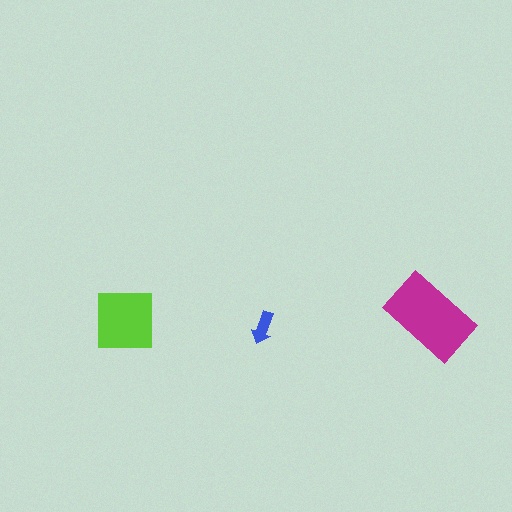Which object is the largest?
The magenta rectangle.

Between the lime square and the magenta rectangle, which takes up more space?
The magenta rectangle.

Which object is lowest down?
The blue arrow is bottommost.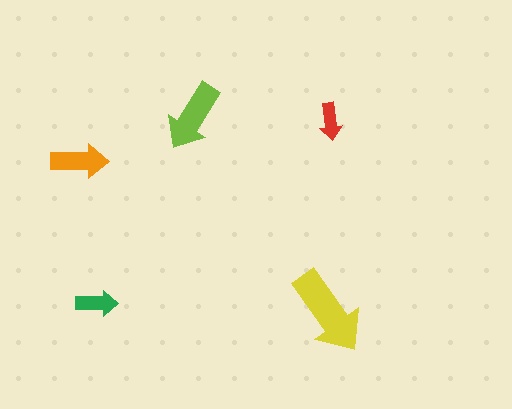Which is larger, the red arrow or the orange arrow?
The orange one.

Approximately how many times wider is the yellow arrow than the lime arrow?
About 1.5 times wider.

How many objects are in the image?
There are 5 objects in the image.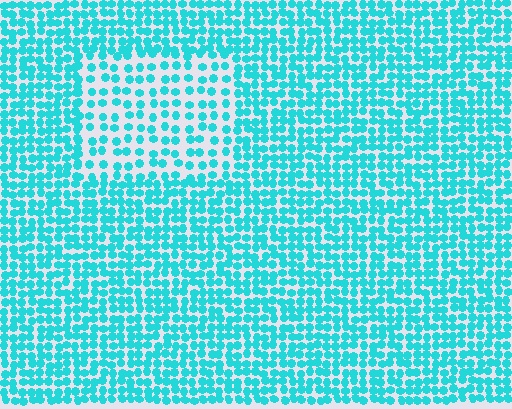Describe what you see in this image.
The image contains small cyan elements arranged at two different densities. A rectangle-shaped region is visible where the elements are less densely packed than the surrounding area.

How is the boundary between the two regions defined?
The boundary is defined by a change in element density (approximately 1.8x ratio). All elements are the same color, size, and shape.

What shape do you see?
I see a rectangle.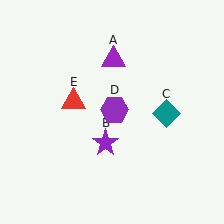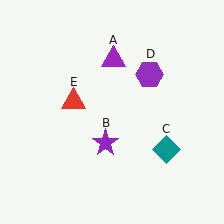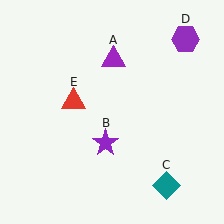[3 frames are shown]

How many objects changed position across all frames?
2 objects changed position: teal diamond (object C), purple hexagon (object D).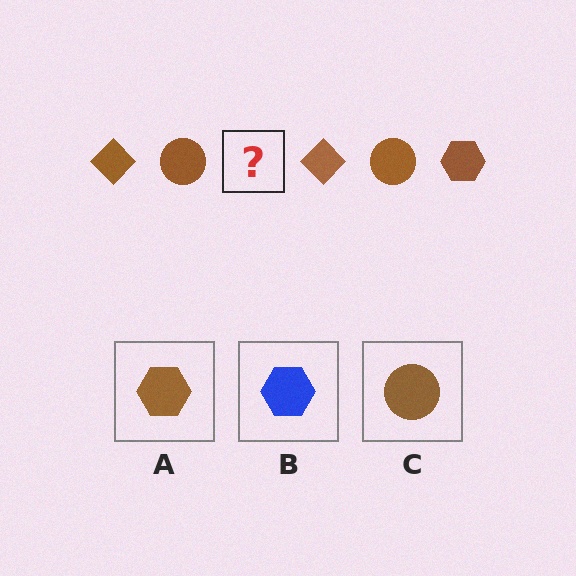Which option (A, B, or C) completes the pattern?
A.